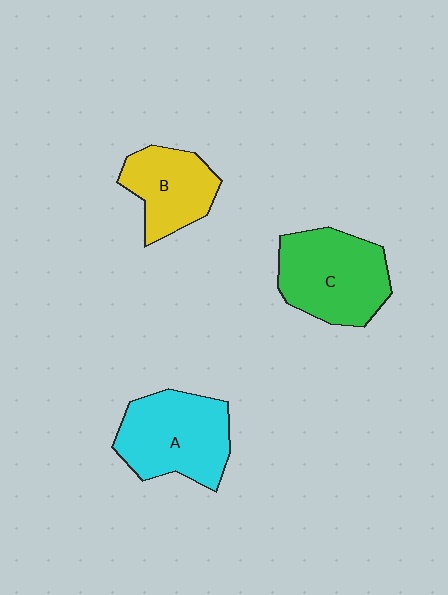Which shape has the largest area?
Shape C (green).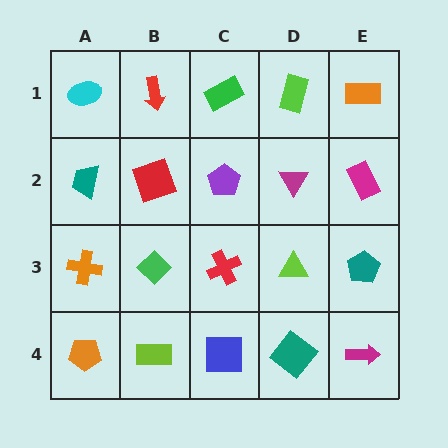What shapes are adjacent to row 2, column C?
A green rectangle (row 1, column C), a red cross (row 3, column C), a red square (row 2, column B), a magenta triangle (row 2, column D).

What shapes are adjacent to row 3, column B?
A red square (row 2, column B), a lime rectangle (row 4, column B), an orange cross (row 3, column A), a red cross (row 3, column C).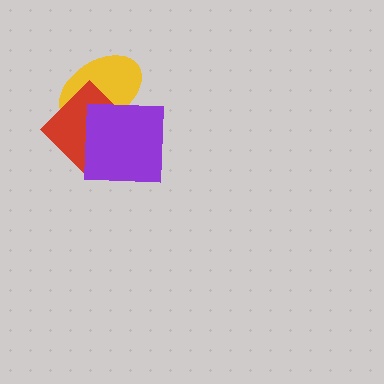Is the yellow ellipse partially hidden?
Yes, it is partially covered by another shape.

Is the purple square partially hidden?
No, no other shape covers it.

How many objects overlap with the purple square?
2 objects overlap with the purple square.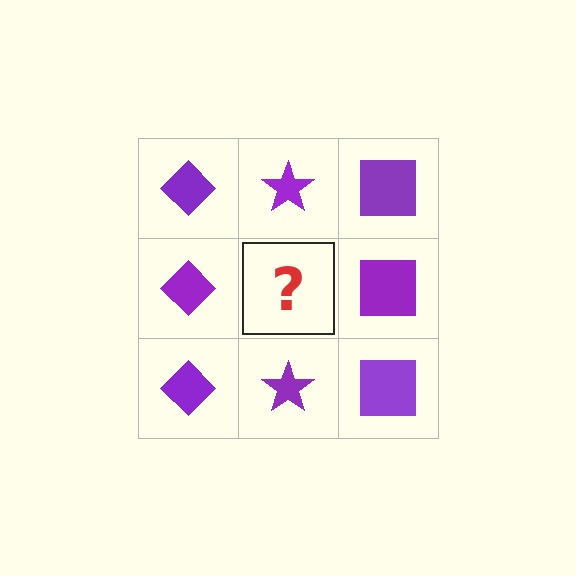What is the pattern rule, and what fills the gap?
The rule is that each column has a consistent shape. The gap should be filled with a purple star.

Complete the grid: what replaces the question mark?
The question mark should be replaced with a purple star.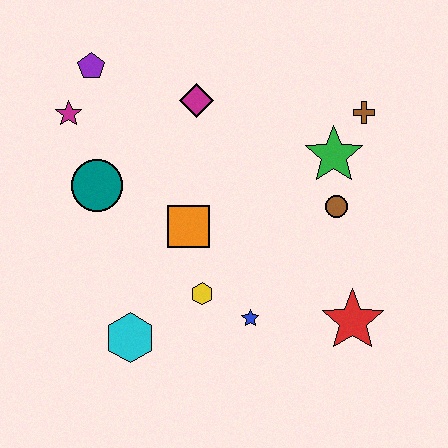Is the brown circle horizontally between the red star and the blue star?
Yes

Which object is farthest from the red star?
The purple pentagon is farthest from the red star.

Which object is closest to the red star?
The blue star is closest to the red star.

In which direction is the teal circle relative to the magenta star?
The teal circle is below the magenta star.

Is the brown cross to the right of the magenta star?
Yes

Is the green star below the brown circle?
No